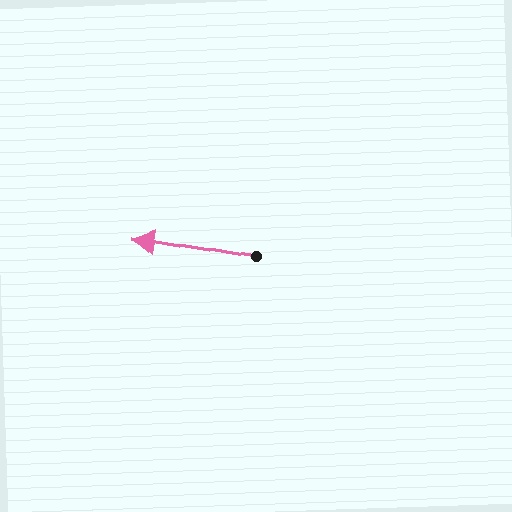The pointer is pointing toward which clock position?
Roughly 9 o'clock.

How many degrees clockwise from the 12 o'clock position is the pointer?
Approximately 280 degrees.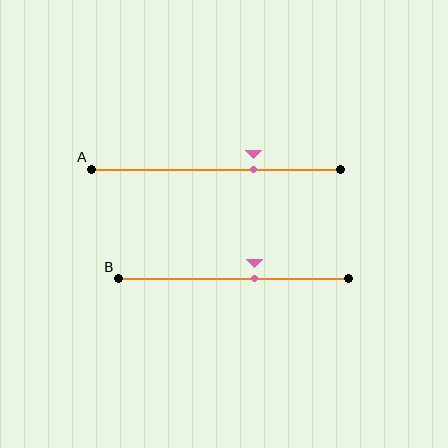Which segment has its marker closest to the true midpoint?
Segment B has its marker closest to the true midpoint.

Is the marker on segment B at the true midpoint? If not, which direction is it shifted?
No, the marker on segment B is shifted to the right by about 9% of the segment length.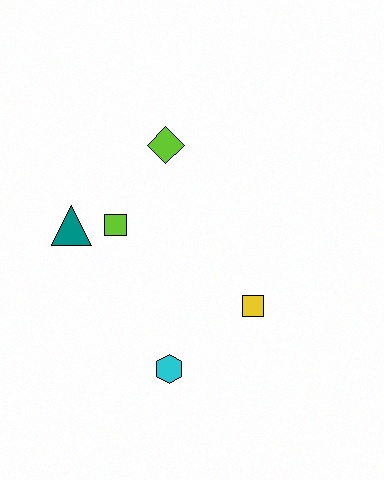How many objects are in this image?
There are 5 objects.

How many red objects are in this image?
There are no red objects.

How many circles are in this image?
There are no circles.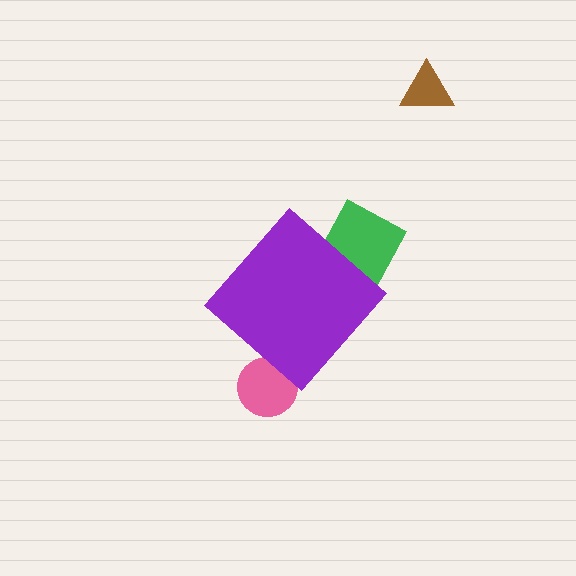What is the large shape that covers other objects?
A purple diamond.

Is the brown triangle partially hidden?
No, the brown triangle is fully visible.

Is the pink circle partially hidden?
Yes, the pink circle is partially hidden behind the purple diamond.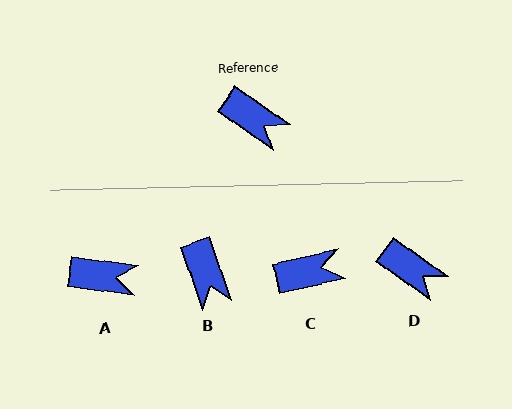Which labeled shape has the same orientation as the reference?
D.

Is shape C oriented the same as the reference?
No, it is off by about 49 degrees.